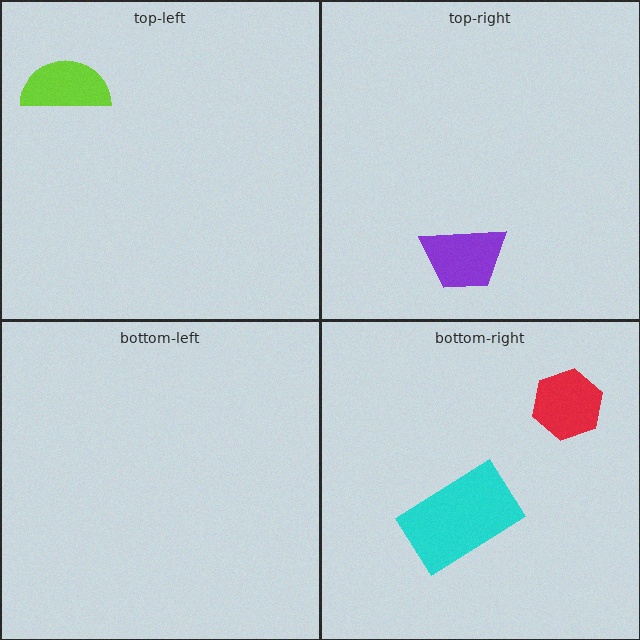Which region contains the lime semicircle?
The top-left region.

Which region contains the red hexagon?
The bottom-right region.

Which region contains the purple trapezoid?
The top-right region.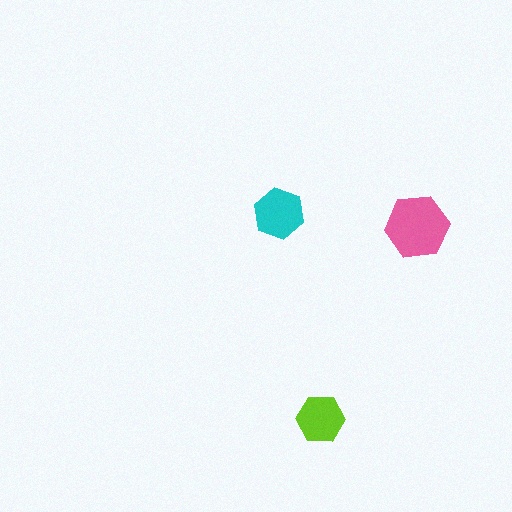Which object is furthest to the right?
The pink hexagon is rightmost.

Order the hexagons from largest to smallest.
the pink one, the cyan one, the lime one.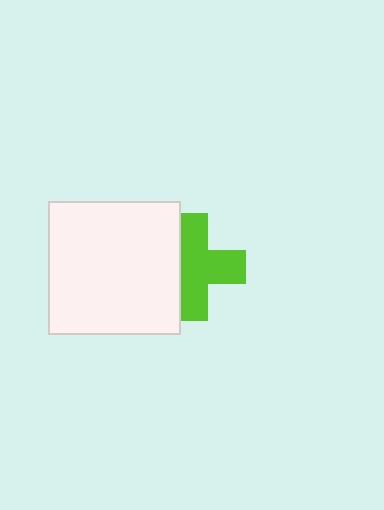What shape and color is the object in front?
The object in front is a white square.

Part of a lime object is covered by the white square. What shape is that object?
It is a cross.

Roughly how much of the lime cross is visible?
Most of it is visible (roughly 68%).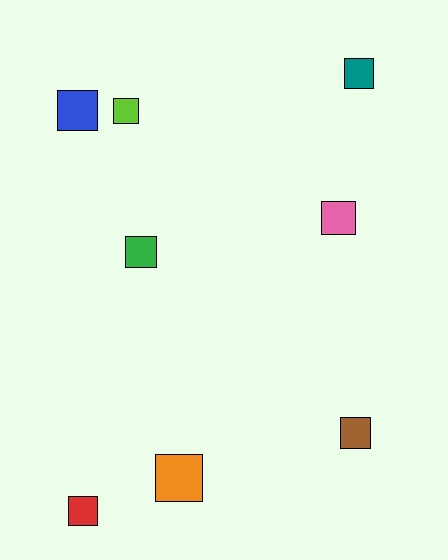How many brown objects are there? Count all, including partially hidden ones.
There is 1 brown object.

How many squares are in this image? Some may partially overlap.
There are 8 squares.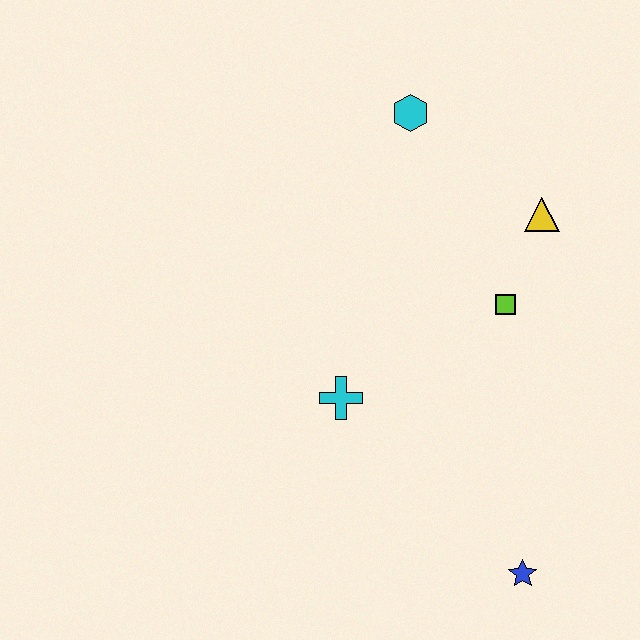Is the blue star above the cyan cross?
No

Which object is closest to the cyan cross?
The lime square is closest to the cyan cross.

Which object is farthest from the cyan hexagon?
The blue star is farthest from the cyan hexagon.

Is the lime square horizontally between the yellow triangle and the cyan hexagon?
Yes